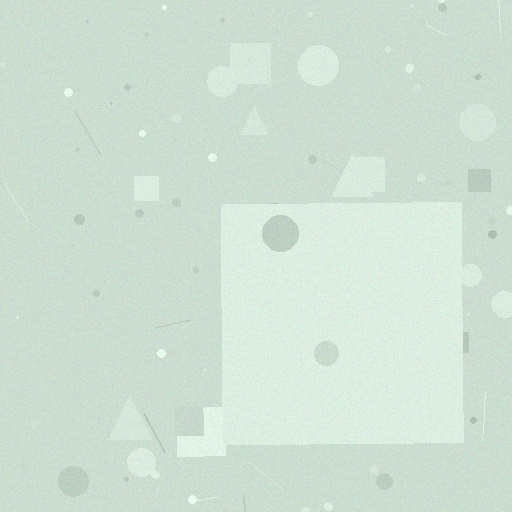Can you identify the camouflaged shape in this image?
The camouflaged shape is a square.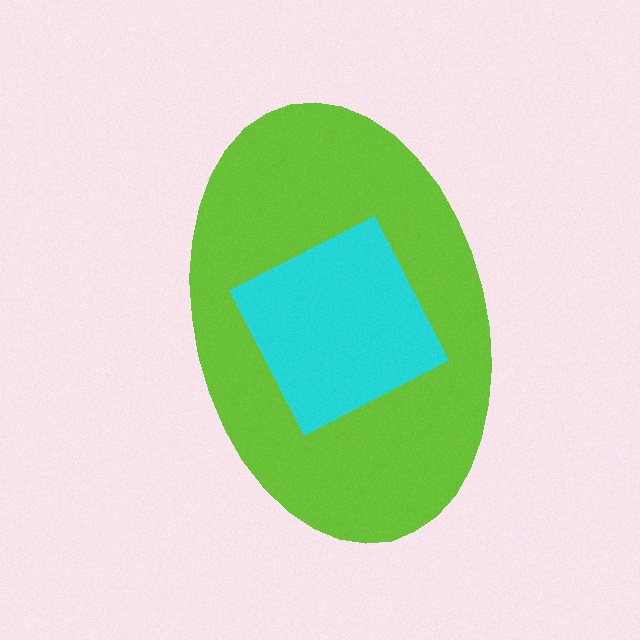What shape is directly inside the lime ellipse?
The cyan diamond.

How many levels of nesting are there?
2.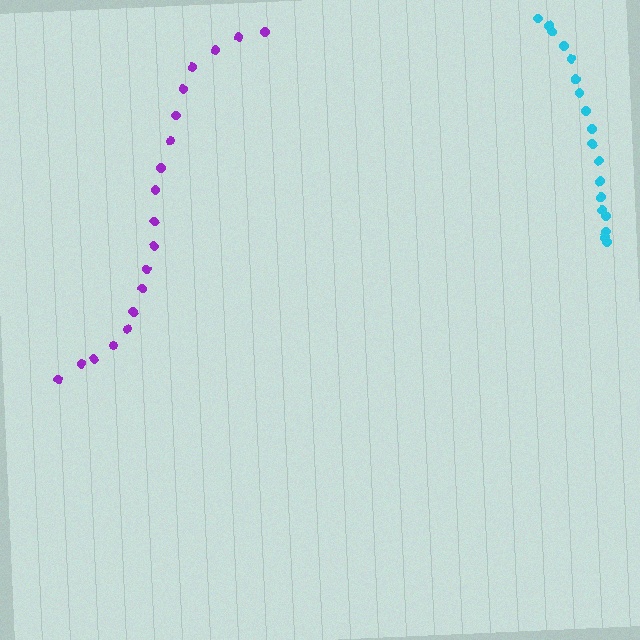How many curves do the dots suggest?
There are 2 distinct paths.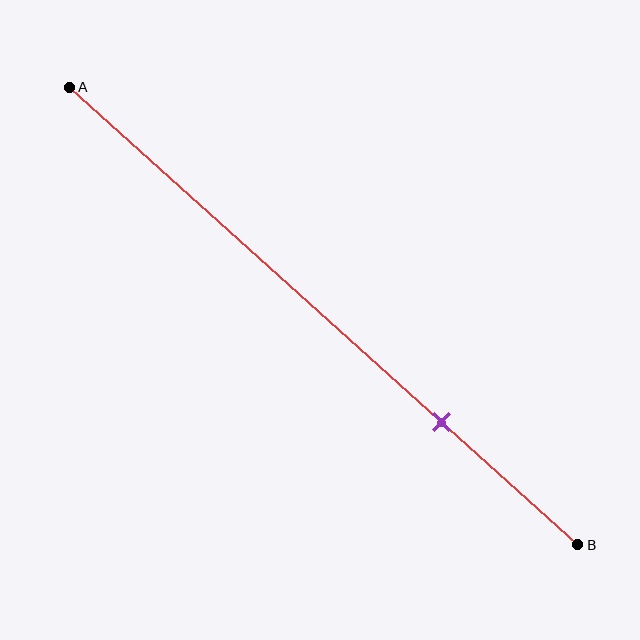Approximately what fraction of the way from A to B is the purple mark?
The purple mark is approximately 75% of the way from A to B.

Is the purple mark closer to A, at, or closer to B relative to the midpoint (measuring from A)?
The purple mark is closer to point B than the midpoint of segment AB.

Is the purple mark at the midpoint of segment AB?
No, the mark is at about 75% from A, not at the 50% midpoint.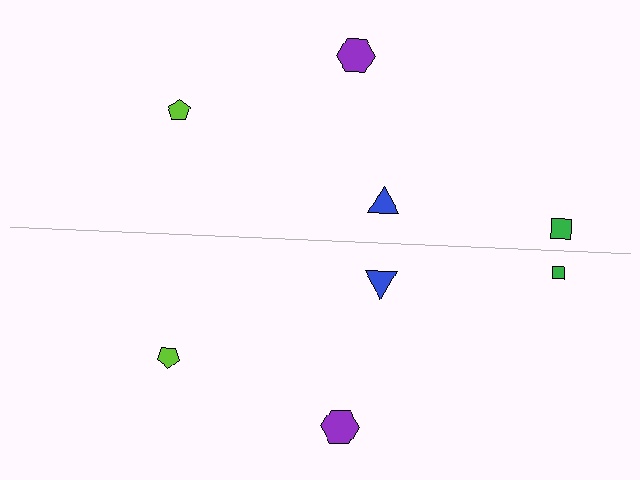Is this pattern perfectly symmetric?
No, the pattern is not perfectly symmetric. The green square on the bottom side has a different size than its mirror counterpart.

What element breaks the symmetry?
The green square on the bottom side has a different size than its mirror counterpart.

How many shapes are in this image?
There are 8 shapes in this image.